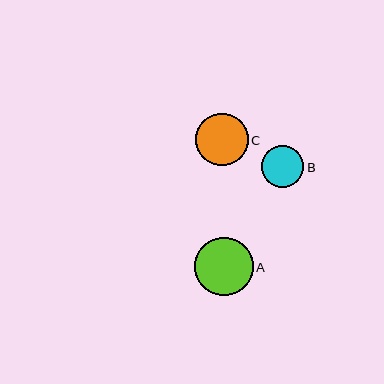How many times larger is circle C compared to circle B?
Circle C is approximately 1.3 times the size of circle B.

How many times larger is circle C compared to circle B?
Circle C is approximately 1.3 times the size of circle B.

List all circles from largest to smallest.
From largest to smallest: A, C, B.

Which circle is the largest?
Circle A is the largest with a size of approximately 59 pixels.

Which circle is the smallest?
Circle B is the smallest with a size of approximately 42 pixels.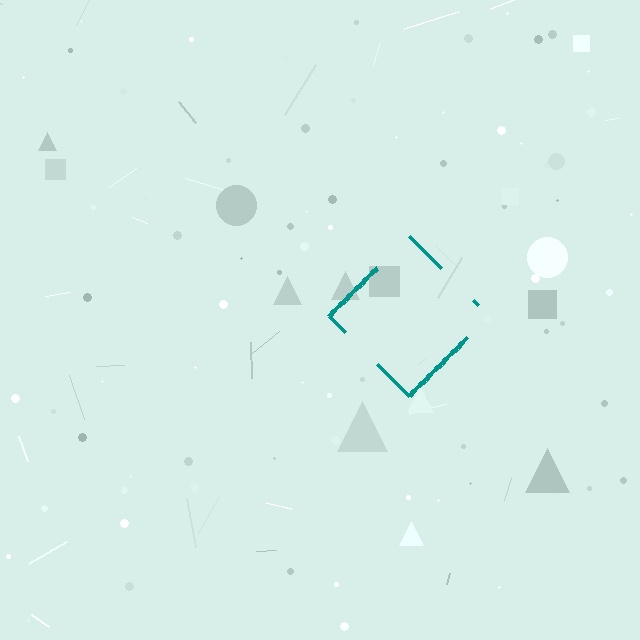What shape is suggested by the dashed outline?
The dashed outline suggests a diamond.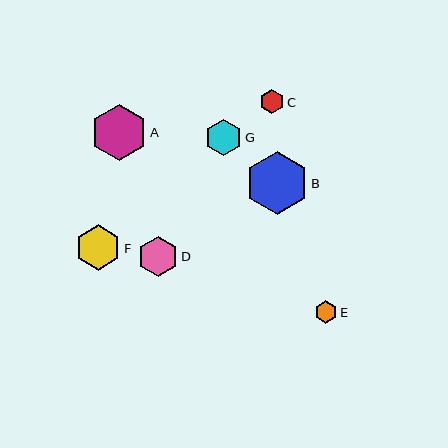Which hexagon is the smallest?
Hexagon E is the smallest with a size of approximately 22 pixels.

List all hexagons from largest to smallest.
From largest to smallest: B, A, F, D, G, C, E.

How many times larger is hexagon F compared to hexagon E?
Hexagon F is approximately 2.0 times the size of hexagon E.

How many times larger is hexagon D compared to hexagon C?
Hexagon D is approximately 1.6 times the size of hexagon C.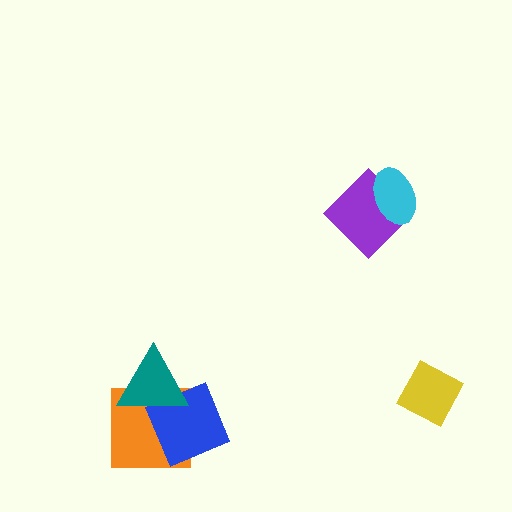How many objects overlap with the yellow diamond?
0 objects overlap with the yellow diamond.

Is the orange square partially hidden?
Yes, it is partially covered by another shape.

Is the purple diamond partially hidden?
Yes, it is partially covered by another shape.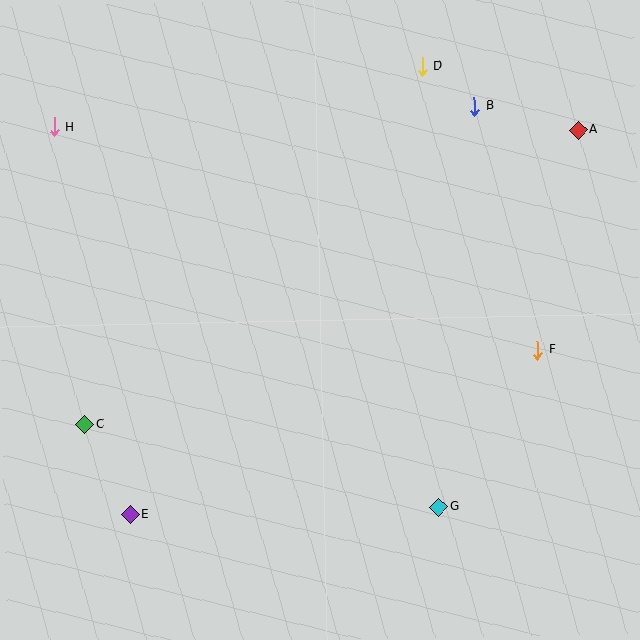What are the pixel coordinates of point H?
Point H is at (54, 127).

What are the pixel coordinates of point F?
Point F is at (537, 350).